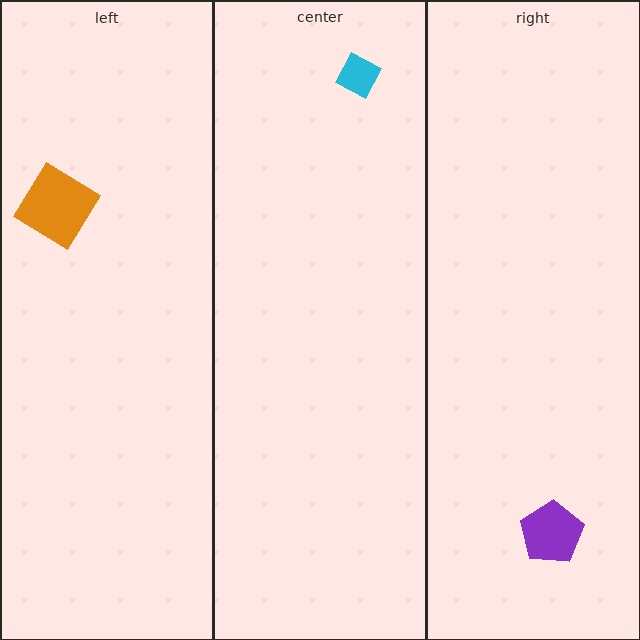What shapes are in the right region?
The purple pentagon.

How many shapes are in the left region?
1.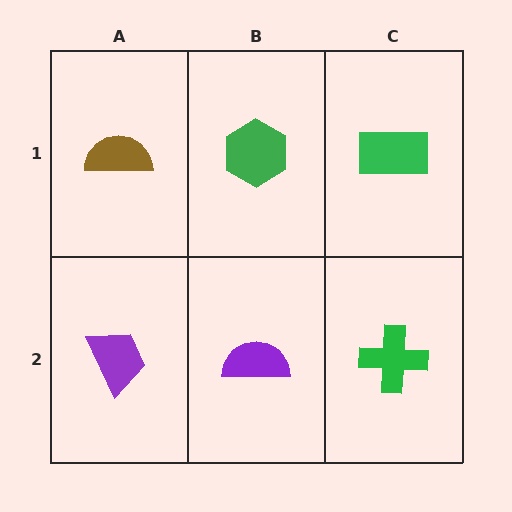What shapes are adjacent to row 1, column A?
A purple trapezoid (row 2, column A), a green hexagon (row 1, column B).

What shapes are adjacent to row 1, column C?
A green cross (row 2, column C), a green hexagon (row 1, column B).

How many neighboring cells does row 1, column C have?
2.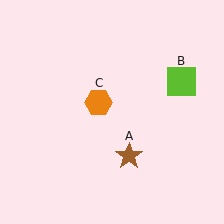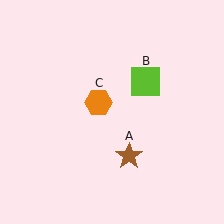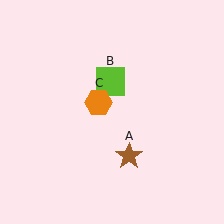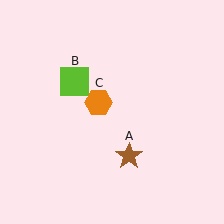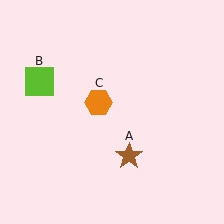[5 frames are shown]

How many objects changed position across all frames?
1 object changed position: lime square (object B).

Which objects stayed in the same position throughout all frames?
Brown star (object A) and orange hexagon (object C) remained stationary.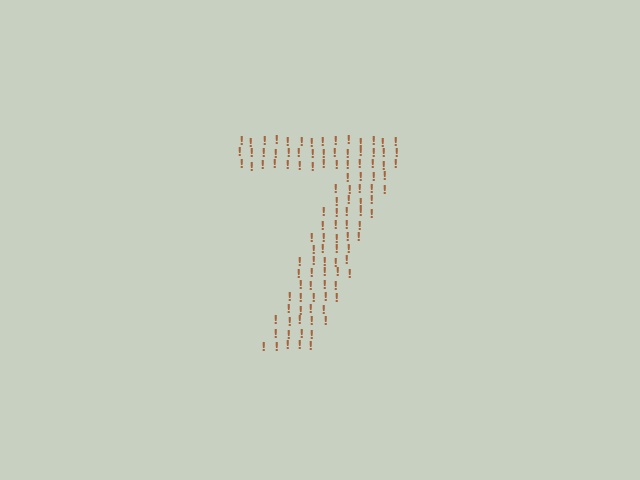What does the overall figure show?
The overall figure shows the digit 7.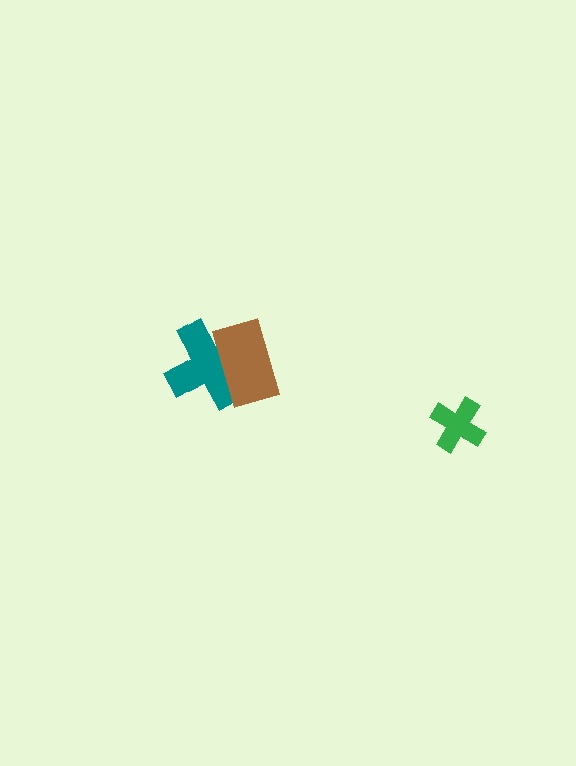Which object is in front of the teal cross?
The brown rectangle is in front of the teal cross.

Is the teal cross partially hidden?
Yes, it is partially covered by another shape.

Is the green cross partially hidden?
No, no other shape covers it.